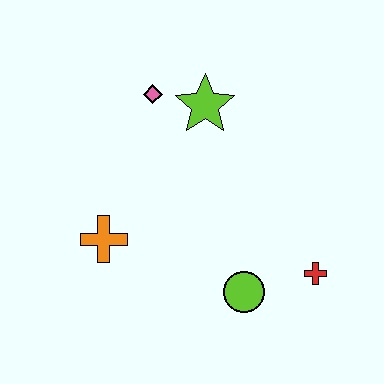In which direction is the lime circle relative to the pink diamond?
The lime circle is below the pink diamond.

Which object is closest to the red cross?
The lime circle is closest to the red cross.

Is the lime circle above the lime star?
No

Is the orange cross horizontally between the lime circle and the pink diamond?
No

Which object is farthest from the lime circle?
The pink diamond is farthest from the lime circle.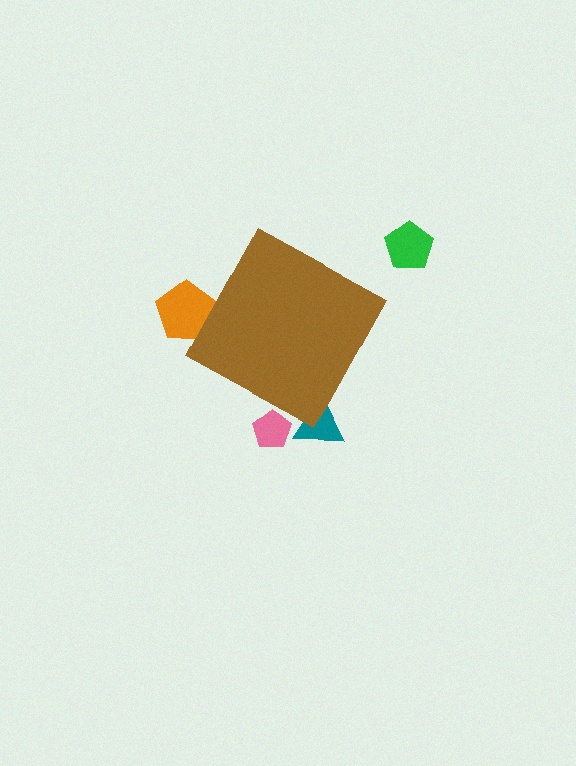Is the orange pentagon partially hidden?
Yes, the orange pentagon is partially hidden behind the brown diamond.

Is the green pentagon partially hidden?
No, the green pentagon is fully visible.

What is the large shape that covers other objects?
A brown diamond.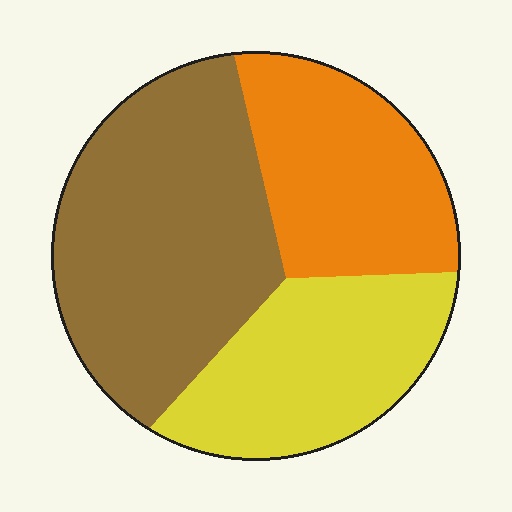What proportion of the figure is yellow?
Yellow covers 28% of the figure.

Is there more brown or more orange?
Brown.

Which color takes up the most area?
Brown, at roughly 45%.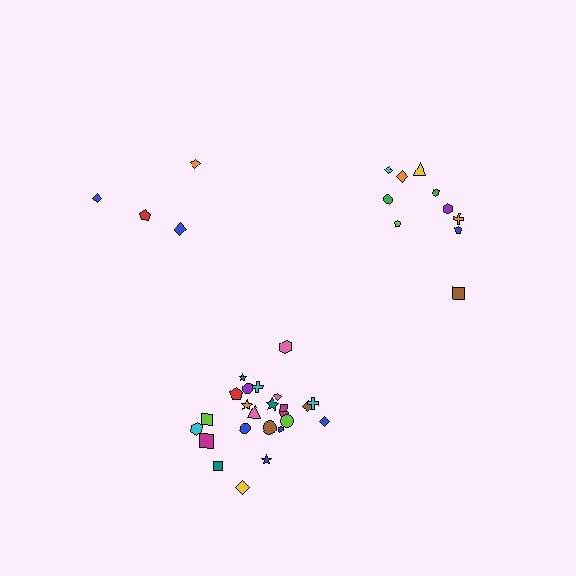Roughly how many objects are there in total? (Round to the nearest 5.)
Roughly 40 objects in total.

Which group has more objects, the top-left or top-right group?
The top-right group.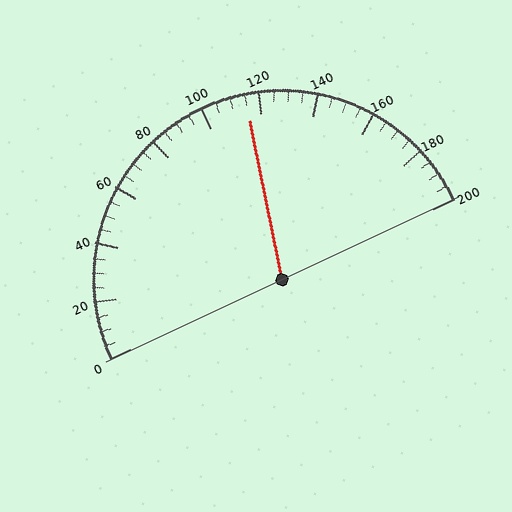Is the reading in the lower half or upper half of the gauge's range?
The reading is in the upper half of the range (0 to 200).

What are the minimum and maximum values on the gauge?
The gauge ranges from 0 to 200.